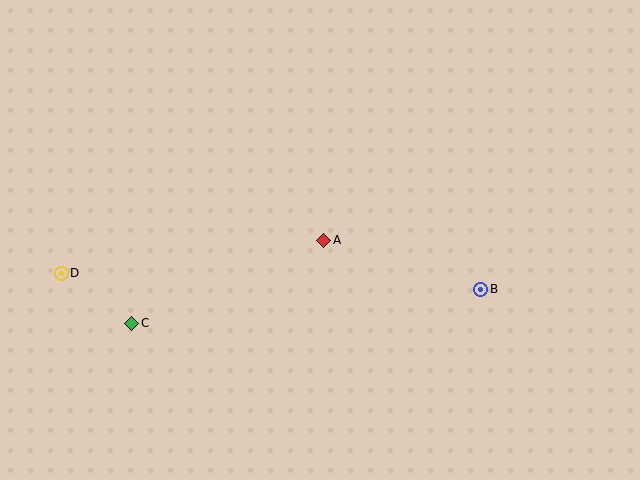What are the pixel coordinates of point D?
Point D is at (61, 273).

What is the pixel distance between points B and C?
The distance between B and C is 351 pixels.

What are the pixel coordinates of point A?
Point A is at (324, 240).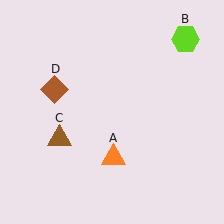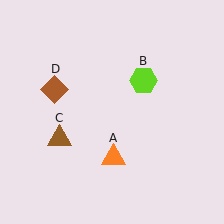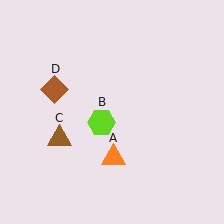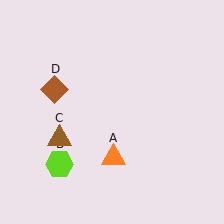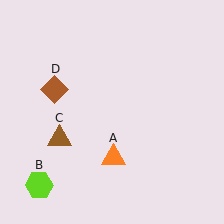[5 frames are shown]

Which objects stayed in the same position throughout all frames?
Orange triangle (object A) and brown triangle (object C) and brown diamond (object D) remained stationary.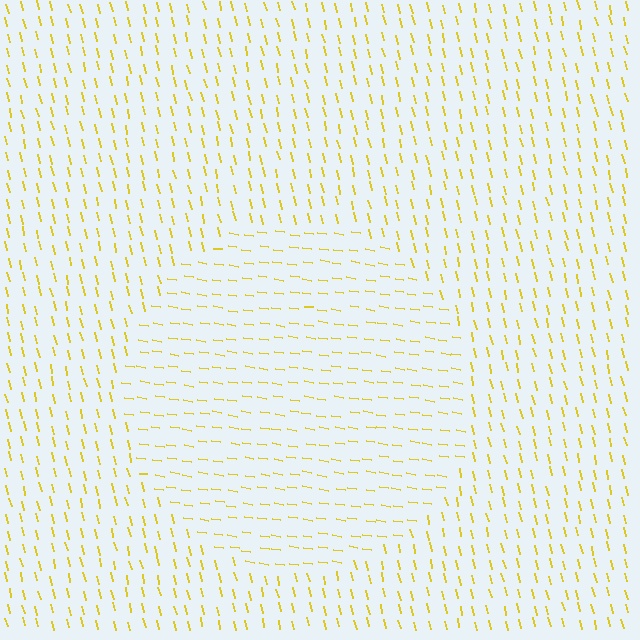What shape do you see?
I see a circle.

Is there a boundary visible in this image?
Yes, there is a texture boundary formed by a change in line orientation.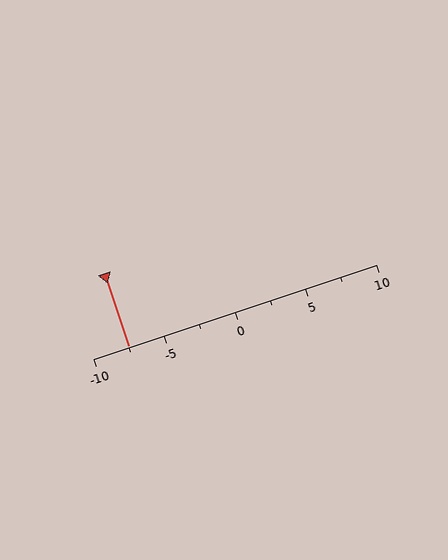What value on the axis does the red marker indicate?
The marker indicates approximately -7.5.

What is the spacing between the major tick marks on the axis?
The major ticks are spaced 5 apart.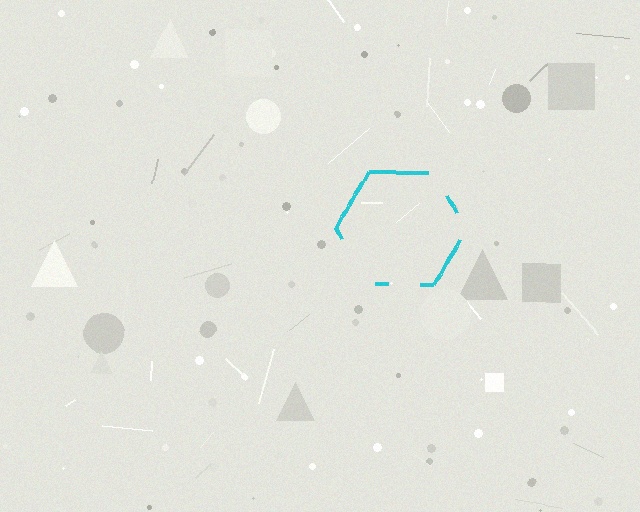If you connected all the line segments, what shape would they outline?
They would outline a hexagon.